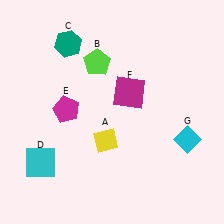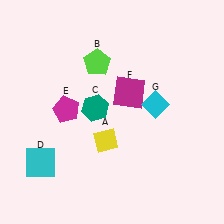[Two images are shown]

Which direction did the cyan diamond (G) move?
The cyan diamond (G) moved up.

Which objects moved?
The objects that moved are: the teal hexagon (C), the cyan diamond (G).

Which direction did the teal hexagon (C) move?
The teal hexagon (C) moved down.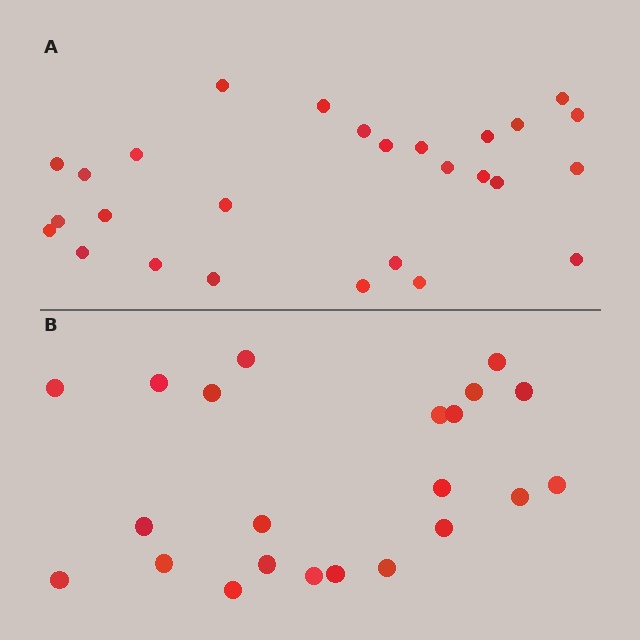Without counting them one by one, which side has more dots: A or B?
Region A (the top region) has more dots.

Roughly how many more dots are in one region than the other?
Region A has about 5 more dots than region B.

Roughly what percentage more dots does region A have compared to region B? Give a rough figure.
About 25% more.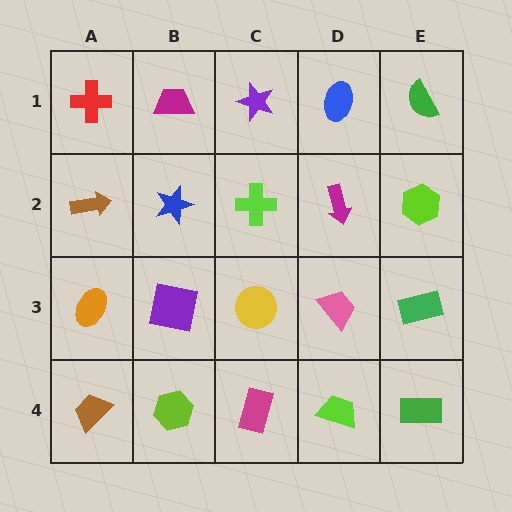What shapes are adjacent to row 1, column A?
A brown arrow (row 2, column A), a magenta trapezoid (row 1, column B).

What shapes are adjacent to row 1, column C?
A lime cross (row 2, column C), a magenta trapezoid (row 1, column B), a blue ellipse (row 1, column D).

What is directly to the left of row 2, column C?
A blue star.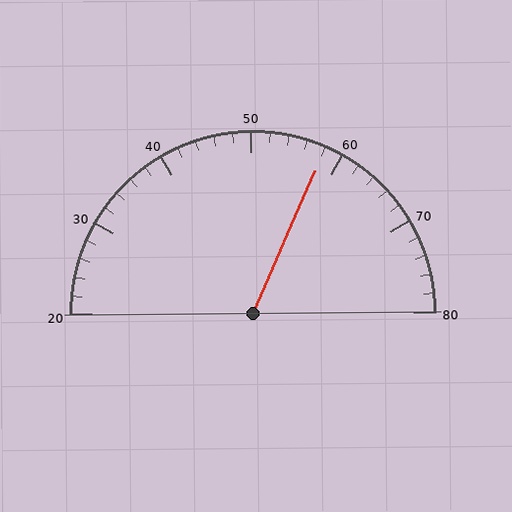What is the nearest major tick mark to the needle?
The nearest major tick mark is 60.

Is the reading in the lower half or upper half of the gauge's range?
The reading is in the upper half of the range (20 to 80).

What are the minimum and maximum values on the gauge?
The gauge ranges from 20 to 80.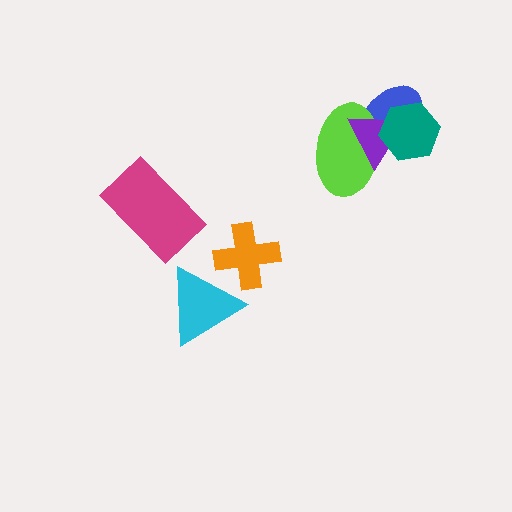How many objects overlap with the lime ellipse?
3 objects overlap with the lime ellipse.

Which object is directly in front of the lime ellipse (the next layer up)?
The purple triangle is directly in front of the lime ellipse.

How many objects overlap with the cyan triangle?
1 object overlaps with the cyan triangle.